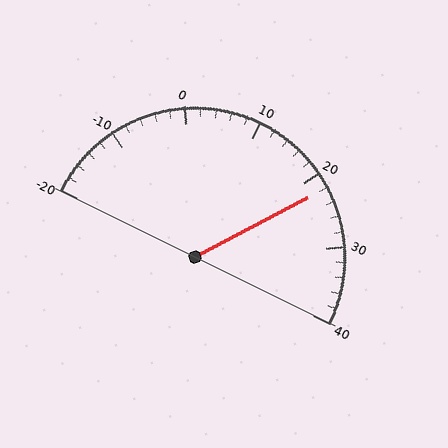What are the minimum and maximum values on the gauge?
The gauge ranges from -20 to 40.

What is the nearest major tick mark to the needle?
The nearest major tick mark is 20.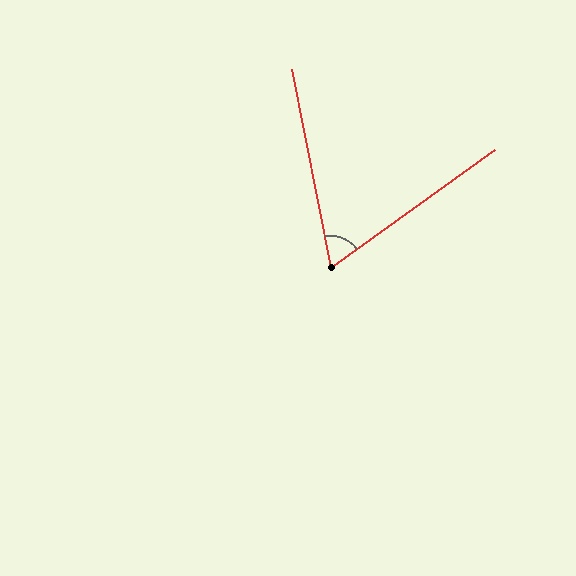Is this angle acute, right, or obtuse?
It is acute.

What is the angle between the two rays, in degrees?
Approximately 65 degrees.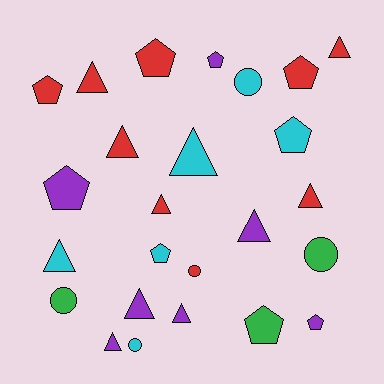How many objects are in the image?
There are 25 objects.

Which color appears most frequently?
Red, with 9 objects.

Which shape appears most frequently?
Triangle, with 11 objects.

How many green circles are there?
There are 2 green circles.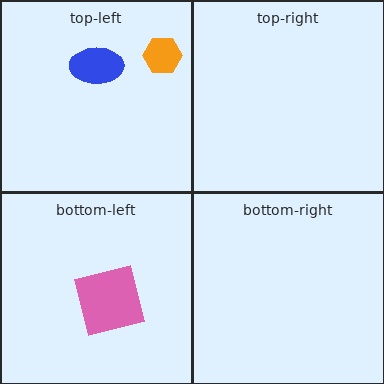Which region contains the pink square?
The bottom-left region.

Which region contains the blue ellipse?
The top-left region.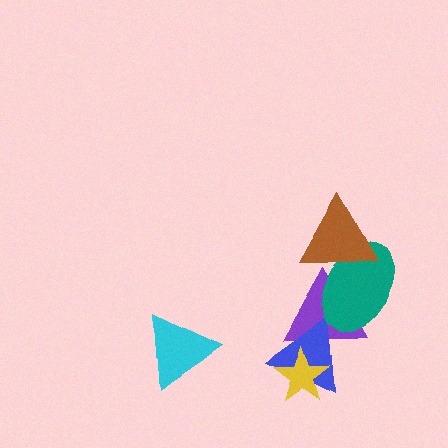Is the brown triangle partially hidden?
No, no other shape covers it.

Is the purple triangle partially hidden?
Yes, it is partially covered by another shape.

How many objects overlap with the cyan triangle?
0 objects overlap with the cyan triangle.